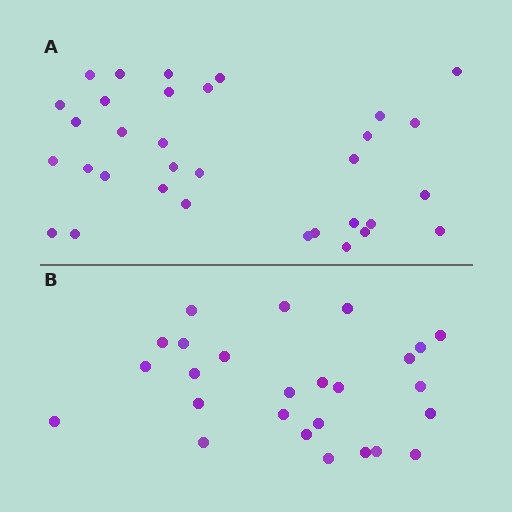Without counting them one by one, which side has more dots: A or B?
Region A (the top region) has more dots.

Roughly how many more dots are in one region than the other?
Region A has roughly 8 or so more dots than region B.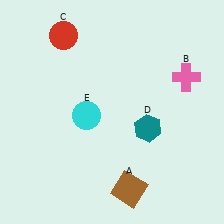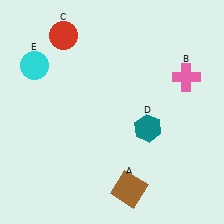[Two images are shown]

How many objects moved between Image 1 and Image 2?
1 object moved between the two images.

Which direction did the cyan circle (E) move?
The cyan circle (E) moved left.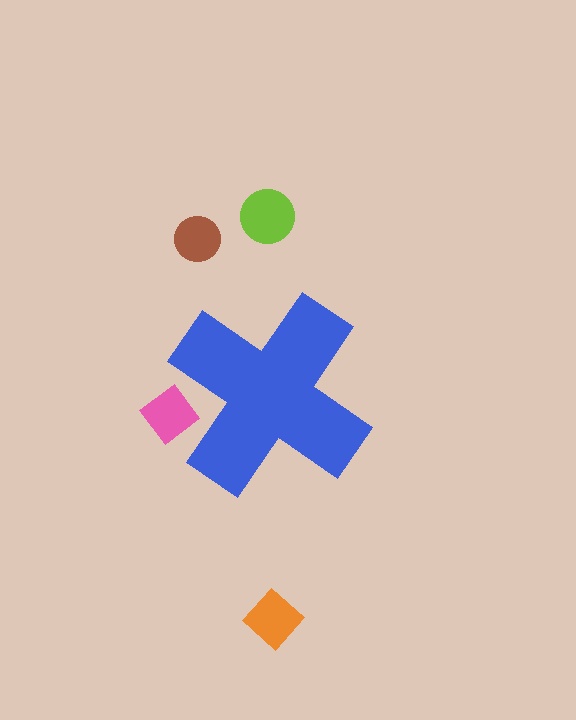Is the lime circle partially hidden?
No, the lime circle is fully visible.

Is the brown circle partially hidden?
No, the brown circle is fully visible.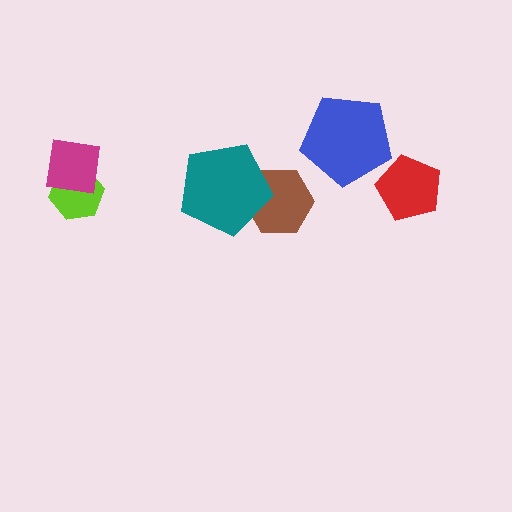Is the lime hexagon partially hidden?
Yes, it is partially covered by another shape.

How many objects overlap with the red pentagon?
0 objects overlap with the red pentagon.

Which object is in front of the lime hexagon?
The magenta square is in front of the lime hexagon.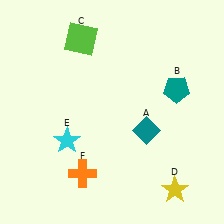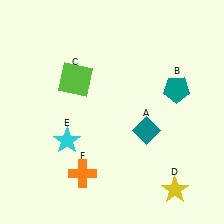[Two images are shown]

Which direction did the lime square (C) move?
The lime square (C) moved down.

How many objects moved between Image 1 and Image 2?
1 object moved between the two images.